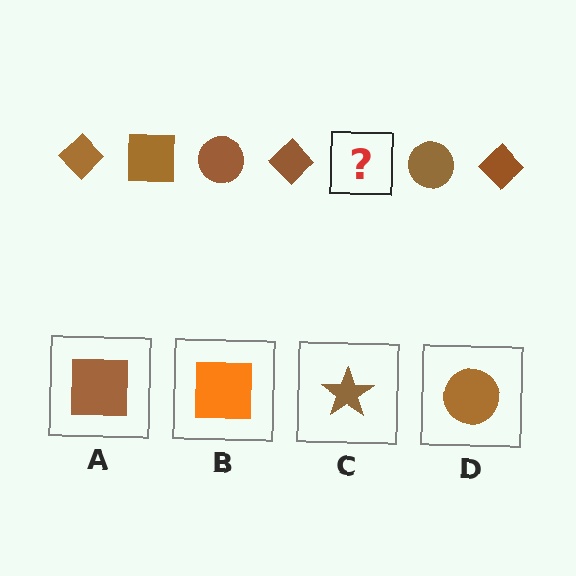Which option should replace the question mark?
Option A.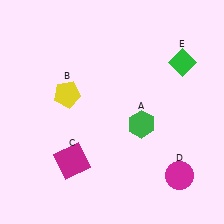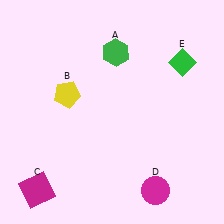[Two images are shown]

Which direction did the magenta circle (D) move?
The magenta circle (D) moved left.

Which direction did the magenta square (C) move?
The magenta square (C) moved left.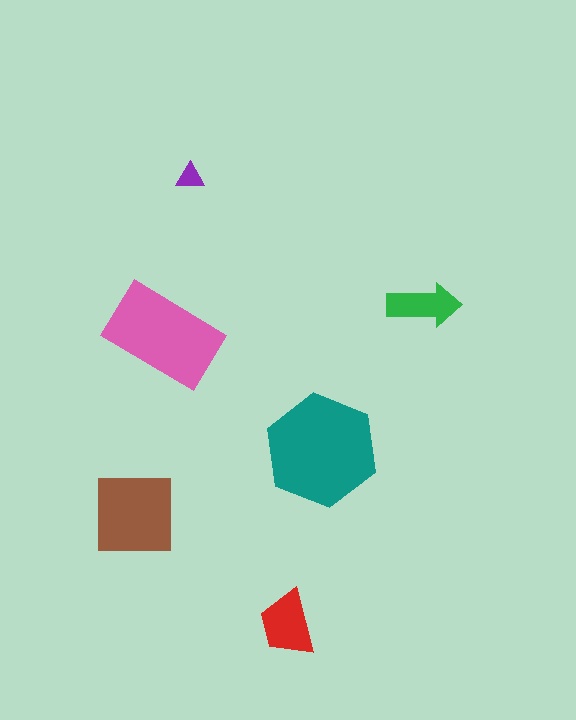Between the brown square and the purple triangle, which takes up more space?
The brown square.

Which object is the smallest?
The purple triangle.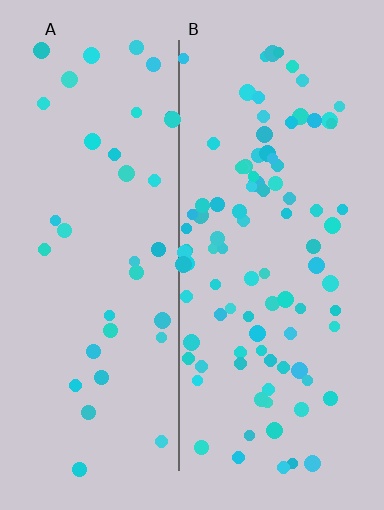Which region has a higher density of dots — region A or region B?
B (the right).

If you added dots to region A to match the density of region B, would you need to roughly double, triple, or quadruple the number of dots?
Approximately triple.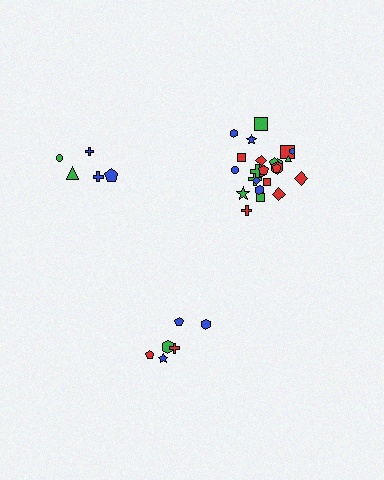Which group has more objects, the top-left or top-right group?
The top-right group.